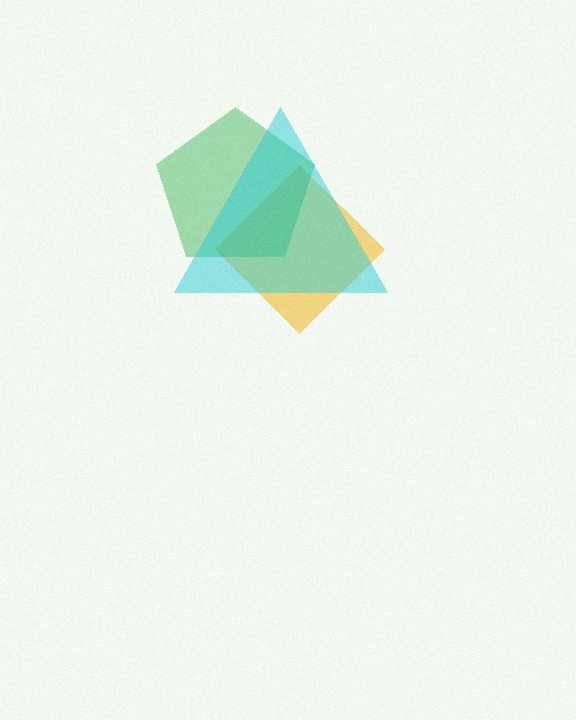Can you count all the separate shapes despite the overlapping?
Yes, there are 3 separate shapes.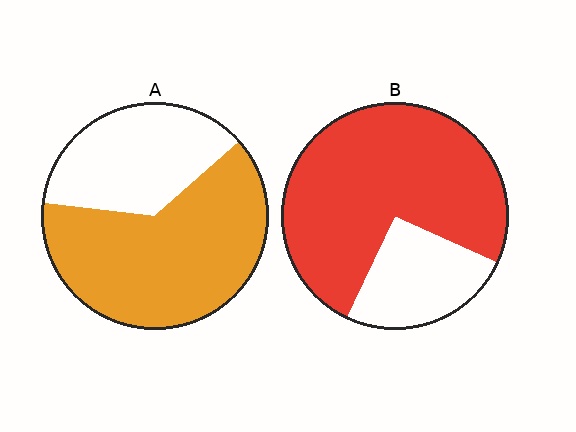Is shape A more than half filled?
Yes.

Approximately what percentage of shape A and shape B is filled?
A is approximately 65% and B is approximately 75%.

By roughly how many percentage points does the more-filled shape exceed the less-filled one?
By roughly 10 percentage points (B over A).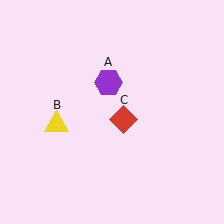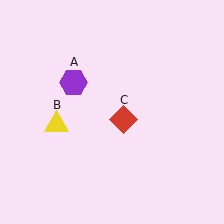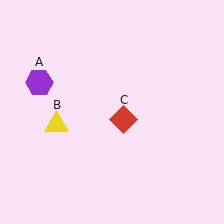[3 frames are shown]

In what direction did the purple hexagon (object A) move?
The purple hexagon (object A) moved left.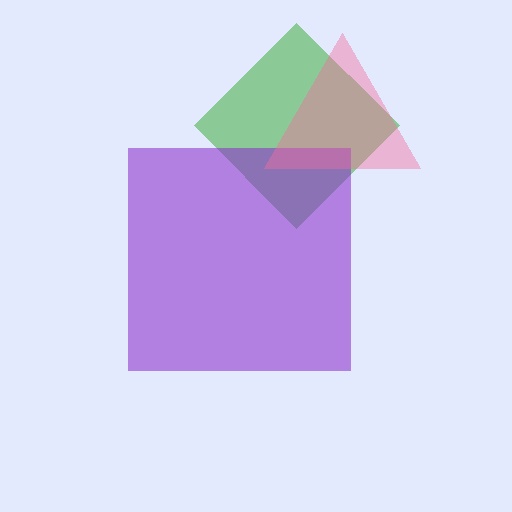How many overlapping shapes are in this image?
There are 3 overlapping shapes in the image.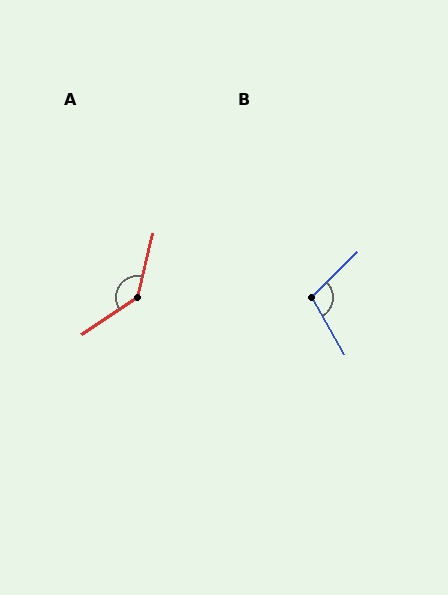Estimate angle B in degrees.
Approximately 105 degrees.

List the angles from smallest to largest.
B (105°), A (138°).